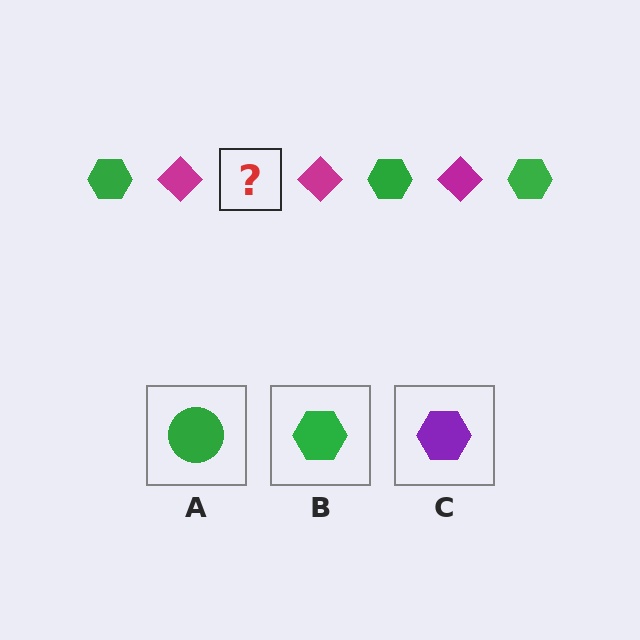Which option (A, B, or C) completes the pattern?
B.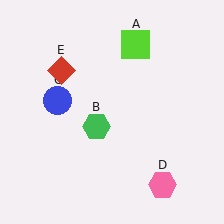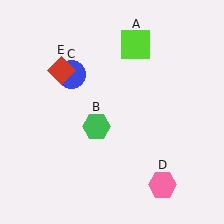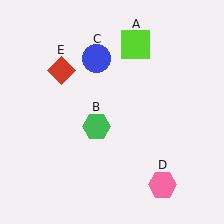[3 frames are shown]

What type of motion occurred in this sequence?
The blue circle (object C) rotated clockwise around the center of the scene.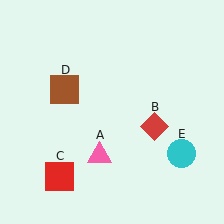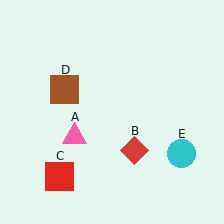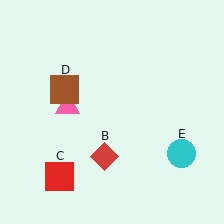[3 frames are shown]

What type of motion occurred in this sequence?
The pink triangle (object A), red diamond (object B) rotated clockwise around the center of the scene.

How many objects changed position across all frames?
2 objects changed position: pink triangle (object A), red diamond (object B).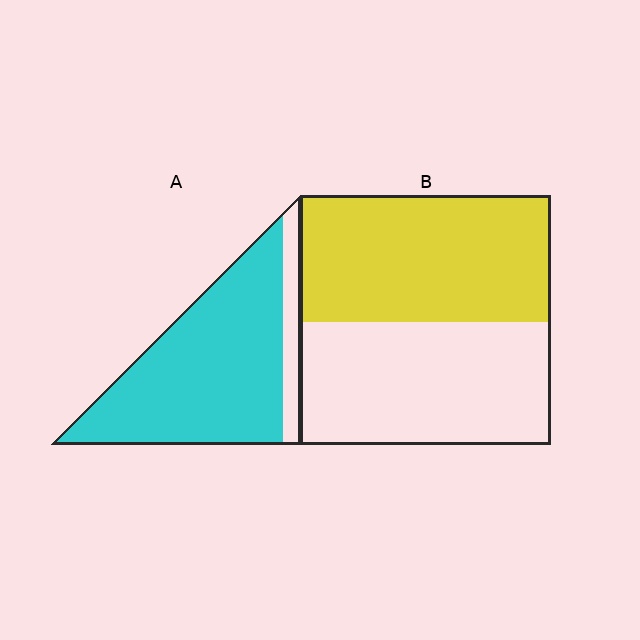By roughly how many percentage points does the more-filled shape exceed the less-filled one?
By roughly 35 percentage points (A over B).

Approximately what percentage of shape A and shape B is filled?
A is approximately 85% and B is approximately 50%.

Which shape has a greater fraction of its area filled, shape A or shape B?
Shape A.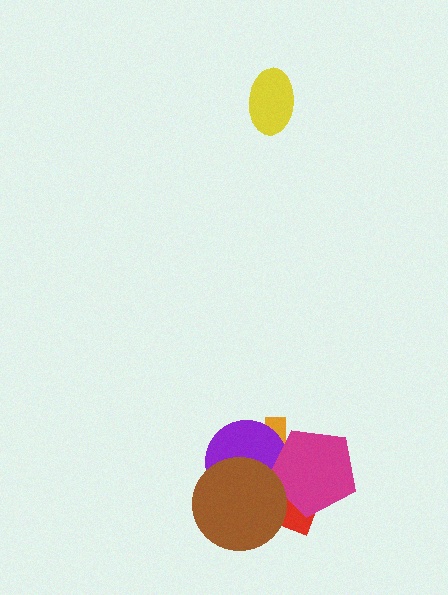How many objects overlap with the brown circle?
4 objects overlap with the brown circle.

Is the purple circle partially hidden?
Yes, it is partially covered by another shape.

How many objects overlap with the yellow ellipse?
0 objects overlap with the yellow ellipse.